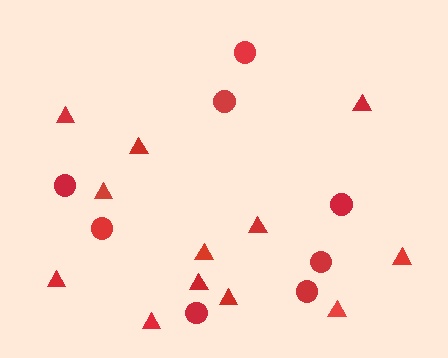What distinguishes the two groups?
There are 2 groups: one group of triangles (12) and one group of circles (8).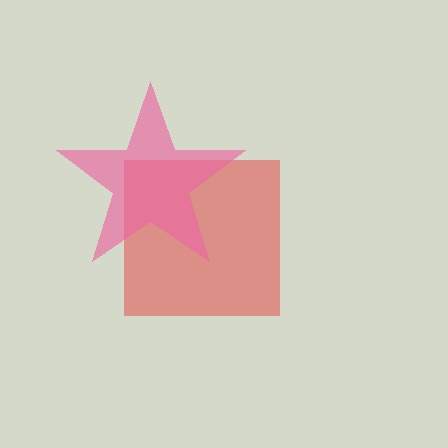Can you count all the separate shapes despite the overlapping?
Yes, there are 2 separate shapes.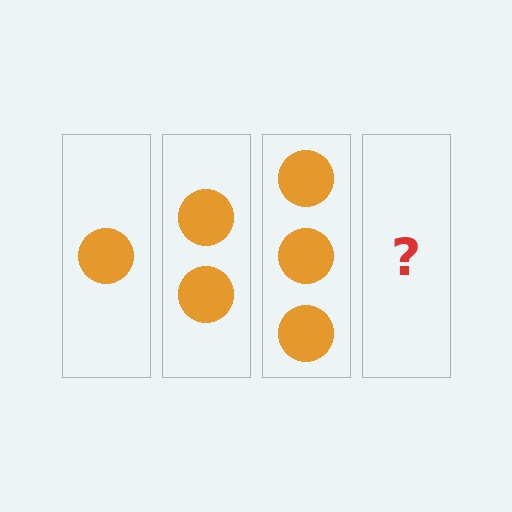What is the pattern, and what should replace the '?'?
The pattern is that each step adds one more circle. The '?' should be 4 circles.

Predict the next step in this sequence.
The next step is 4 circles.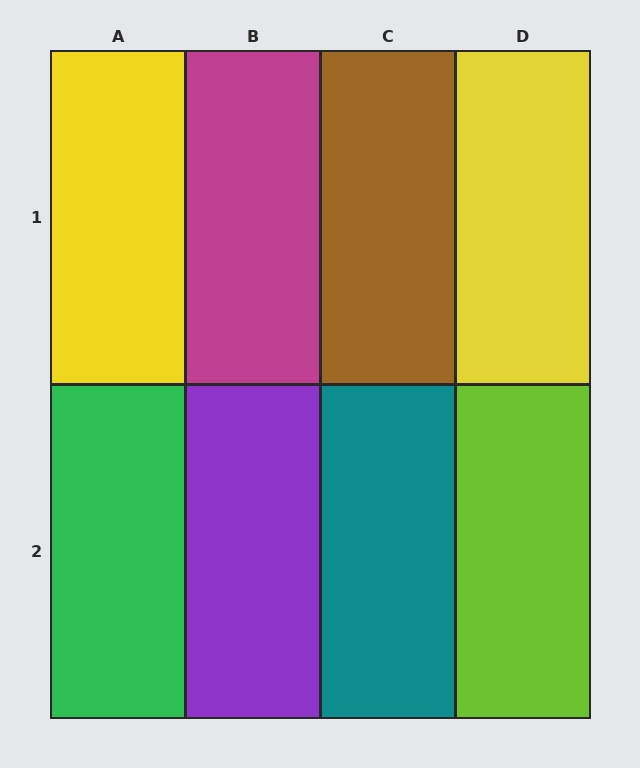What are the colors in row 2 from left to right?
Green, purple, teal, lime.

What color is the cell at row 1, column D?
Yellow.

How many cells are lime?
1 cell is lime.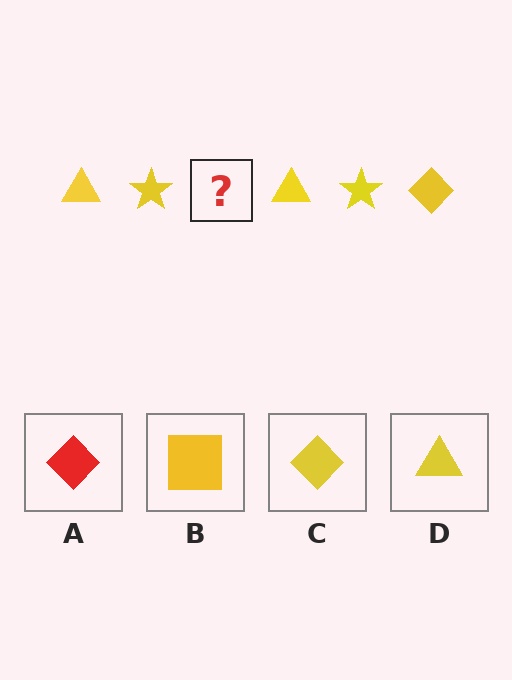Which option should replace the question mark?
Option C.